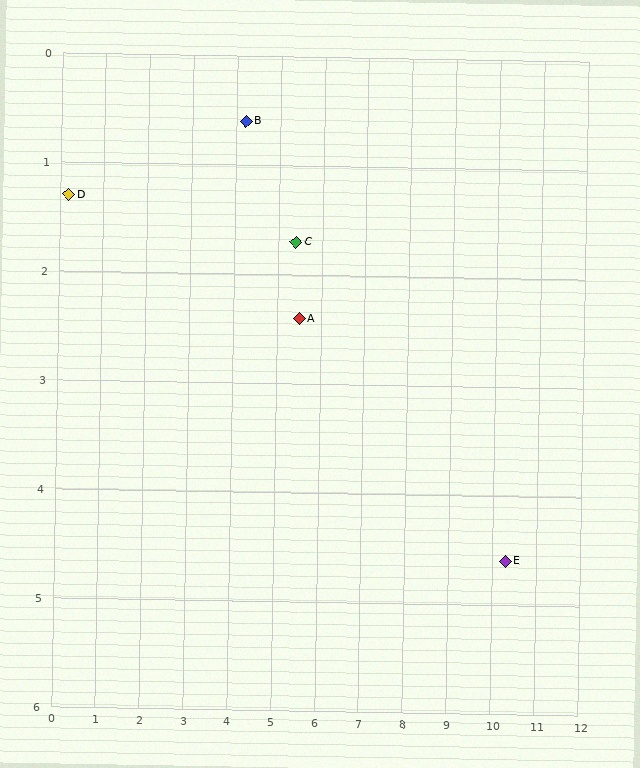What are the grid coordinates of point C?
Point C is at approximately (5.4, 1.7).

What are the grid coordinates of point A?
Point A is at approximately (5.5, 2.4).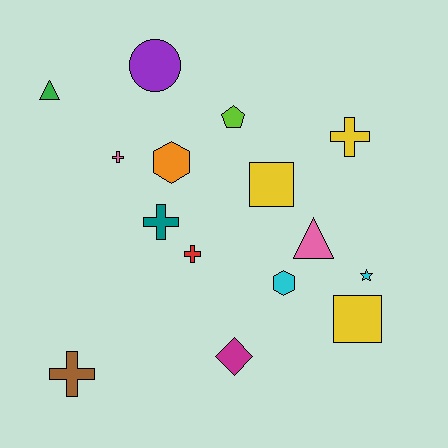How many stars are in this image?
There is 1 star.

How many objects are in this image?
There are 15 objects.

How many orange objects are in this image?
There is 1 orange object.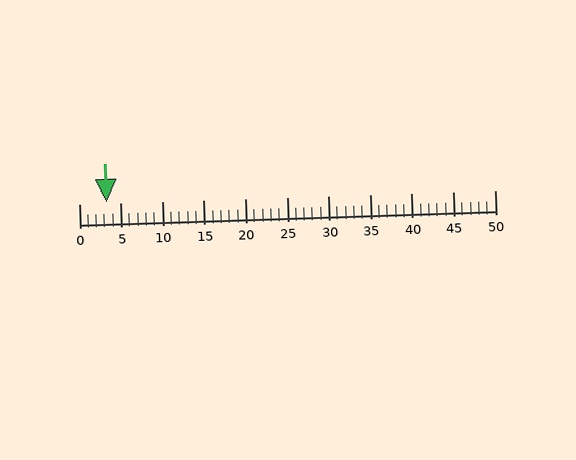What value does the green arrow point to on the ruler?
The green arrow points to approximately 3.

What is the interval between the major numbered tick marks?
The major tick marks are spaced 5 units apart.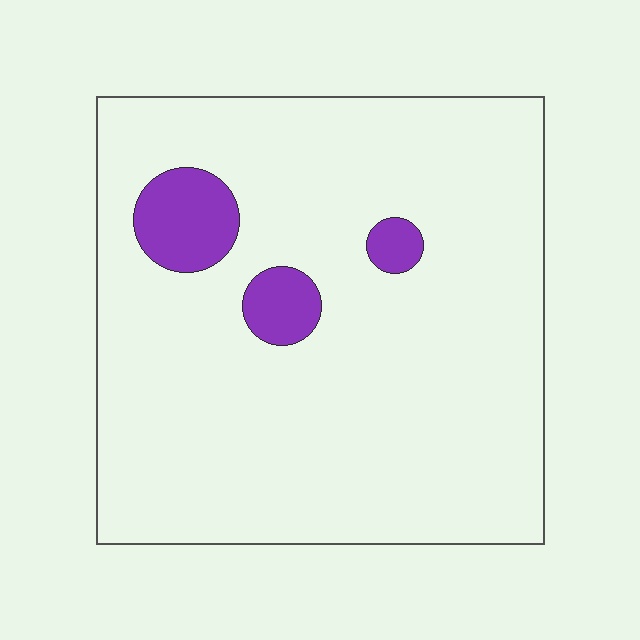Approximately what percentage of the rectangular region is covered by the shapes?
Approximately 10%.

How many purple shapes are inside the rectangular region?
3.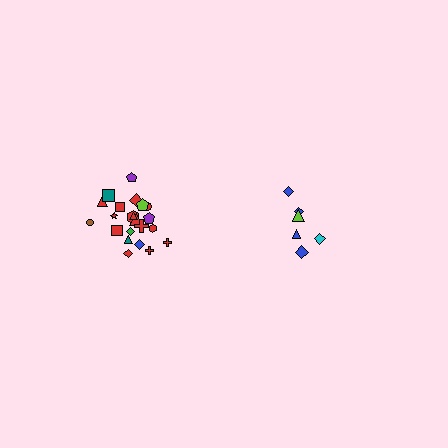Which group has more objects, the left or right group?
The left group.